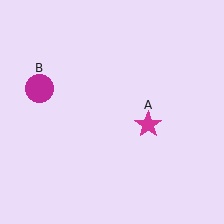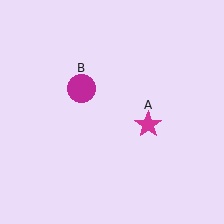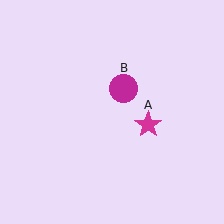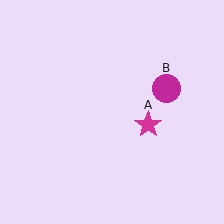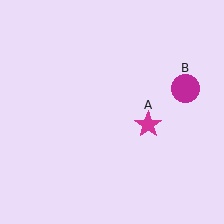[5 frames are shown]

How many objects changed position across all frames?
1 object changed position: magenta circle (object B).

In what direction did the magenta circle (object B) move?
The magenta circle (object B) moved right.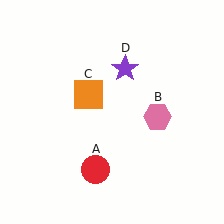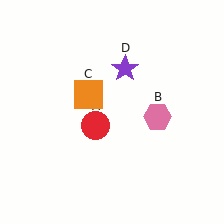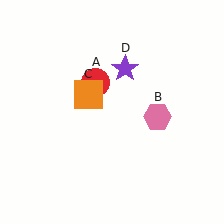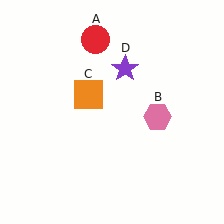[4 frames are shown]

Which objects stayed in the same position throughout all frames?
Pink hexagon (object B) and orange square (object C) and purple star (object D) remained stationary.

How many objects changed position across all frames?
1 object changed position: red circle (object A).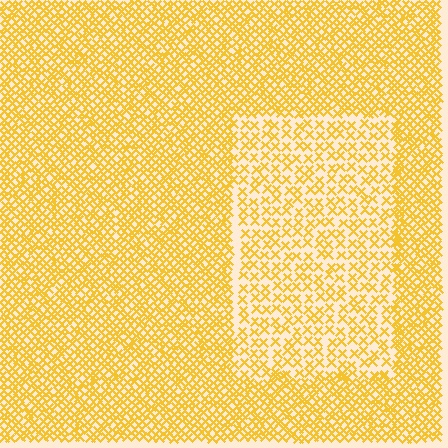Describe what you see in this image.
The image contains small yellow elements arranged at two different densities. A rectangle-shaped region is visible where the elements are less densely packed than the surrounding area.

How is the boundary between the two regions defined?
The boundary is defined by a change in element density (approximately 2.0x ratio). All elements are the same color, size, and shape.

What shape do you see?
I see a rectangle.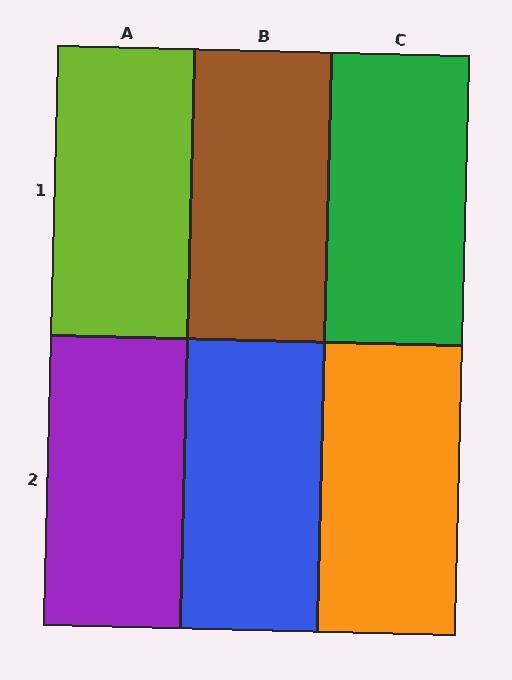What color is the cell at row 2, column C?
Orange.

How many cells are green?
1 cell is green.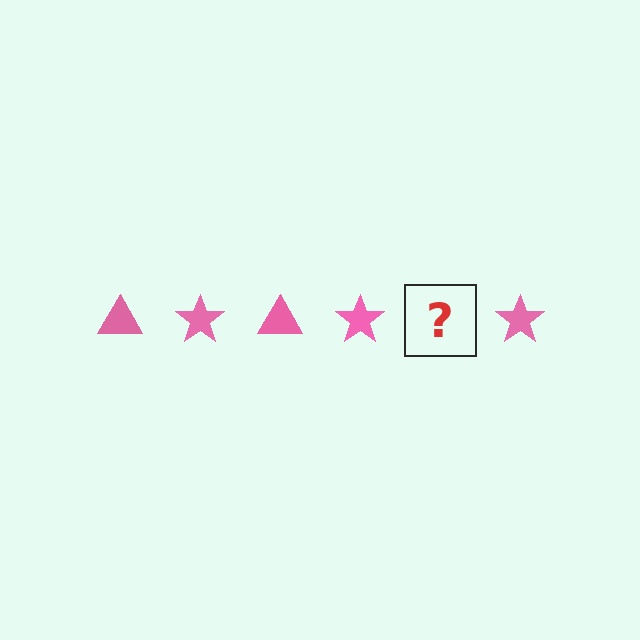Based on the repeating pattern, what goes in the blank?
The blank should be a pink triangle.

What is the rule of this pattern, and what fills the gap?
The rule is that the pattern cycles through triangle, star shapes in pink. The gap should be filled with a pink triangle.